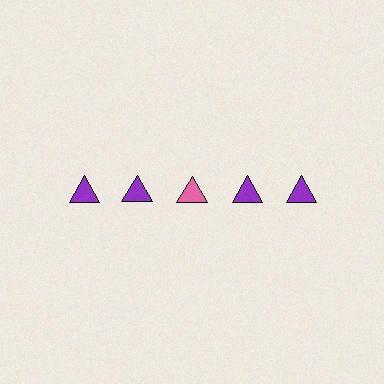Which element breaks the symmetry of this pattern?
The pink triangle in the top row, center column breaks the symmetry. All other shapes are purple triangles.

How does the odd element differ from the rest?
It has a different color: pink instead of purple.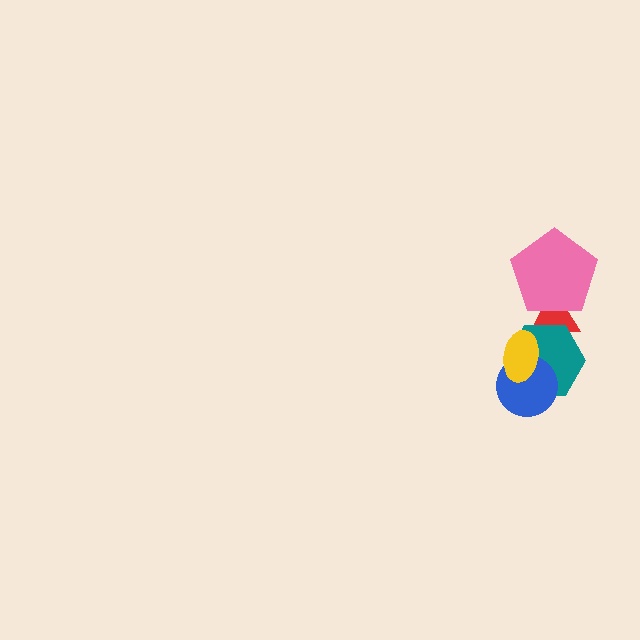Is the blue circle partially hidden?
Yes, it is partially covered by another shape.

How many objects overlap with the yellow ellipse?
2 objects overlap with the yellow ellipse.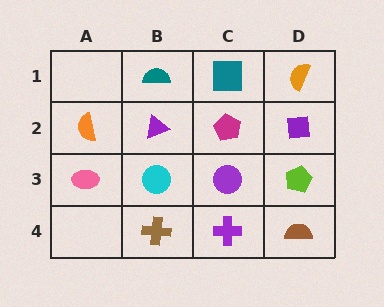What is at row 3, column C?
A purple circle.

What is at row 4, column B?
A brown cross.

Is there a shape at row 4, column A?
No, that cell is empty.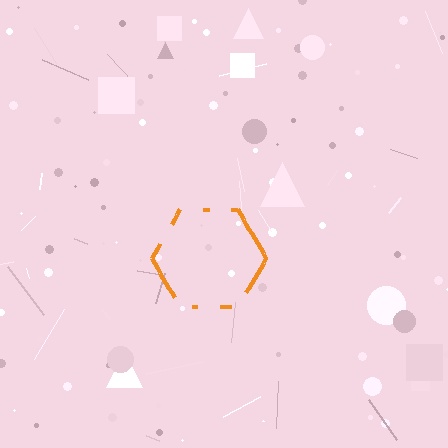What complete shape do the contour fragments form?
The contour fragments form a hexagon.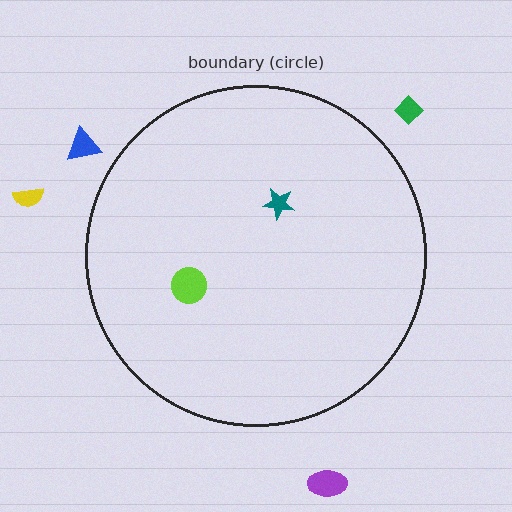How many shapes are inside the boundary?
2 inside, 4 outside.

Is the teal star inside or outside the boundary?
Inside.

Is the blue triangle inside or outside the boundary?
Outside.